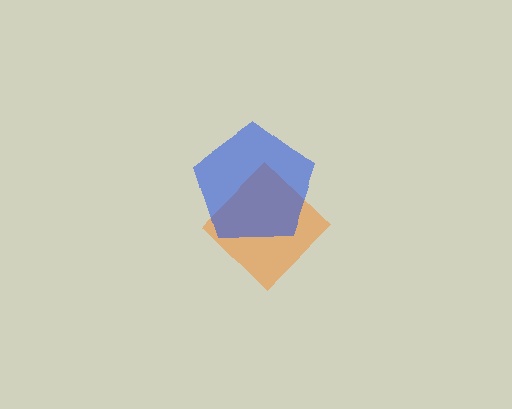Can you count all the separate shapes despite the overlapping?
Yes, there are 2 separate shapes.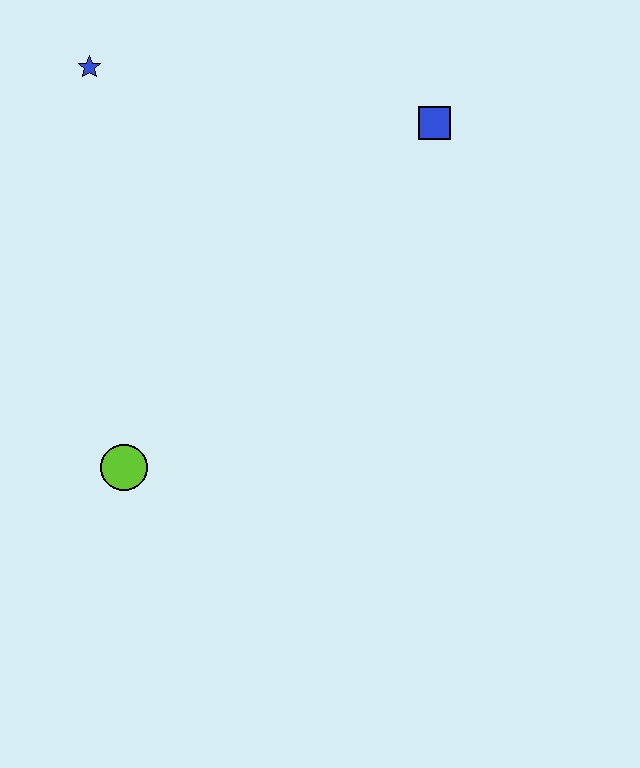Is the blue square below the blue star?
Yes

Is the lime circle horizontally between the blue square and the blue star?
Yes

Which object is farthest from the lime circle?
The blue square is farthest from the lime circle.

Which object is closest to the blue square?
The blue star is closest to the blue square.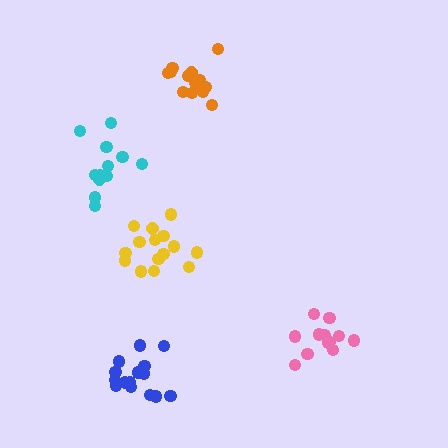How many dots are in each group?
Group 1: 15 dots, Group 2: 13 dots, Group 3: 14 dots, Group 4: 12 dots, Group 5: 15 dots (69 total).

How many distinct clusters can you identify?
There are 5 distinct clusters.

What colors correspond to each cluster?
The clusters are colored: yellow, pink, orange, cyan, blue.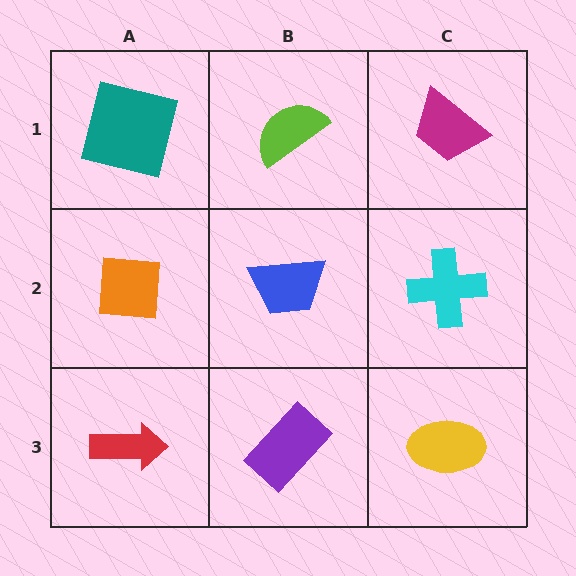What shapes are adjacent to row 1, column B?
A blue trapezoid (row 2, column B), a teal square (row 1, column A), a magenta trapezoid (row 1, column C).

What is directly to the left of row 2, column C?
A blue trapezoid.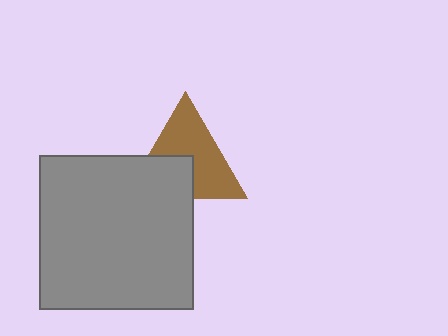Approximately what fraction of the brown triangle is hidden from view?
Roughly 37% of the brown triangle is hidden behind the gray square.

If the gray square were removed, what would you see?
You would see the complete brown triangle.